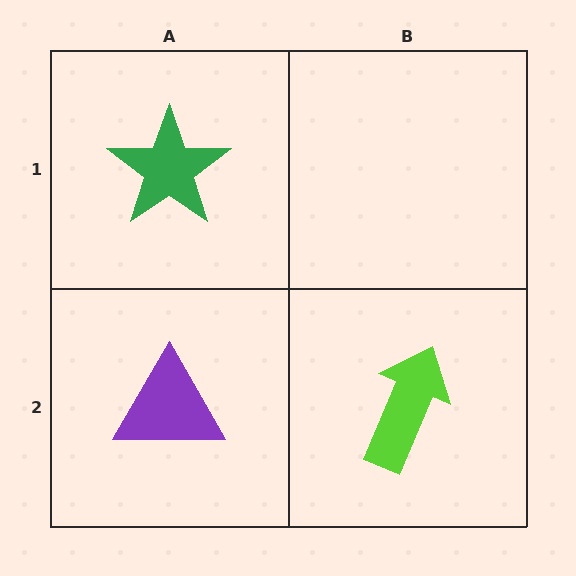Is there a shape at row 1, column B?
No, that cell is empty.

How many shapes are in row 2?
2 shapes.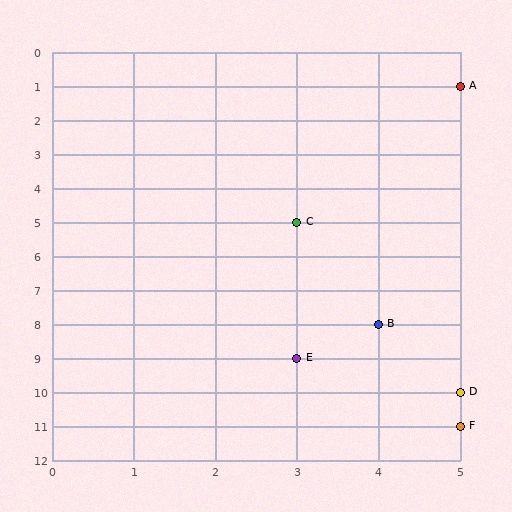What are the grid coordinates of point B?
Point B is at grid coordinates (4, 8).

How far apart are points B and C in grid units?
Points B and C are 1 column and 3 rows apart (about 3.2 grid units diagonally).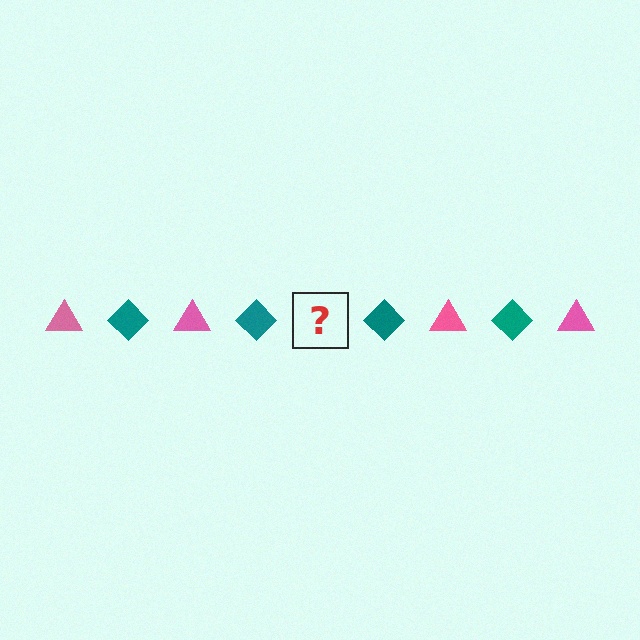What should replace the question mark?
The question mark should be replaced with a pink triangle.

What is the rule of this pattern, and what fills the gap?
The rule is that the pattern alternates between pink triangle and teal diamond. The gap should be filled with a pink triangle.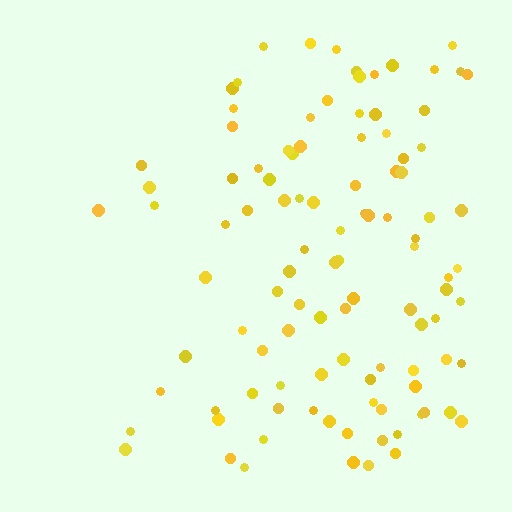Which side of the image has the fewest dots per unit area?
The left.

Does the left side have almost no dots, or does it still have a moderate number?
Still a moderate number, just noticeably fewer than the right.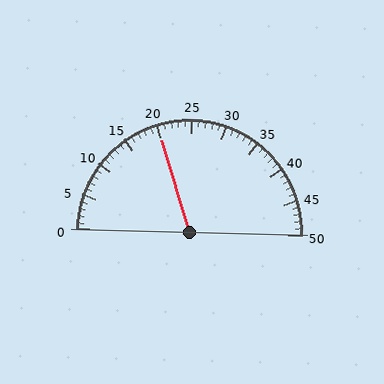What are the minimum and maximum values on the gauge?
The gauge ranges from 0 to 50.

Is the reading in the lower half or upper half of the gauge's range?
The reading is in the lower half of the range (0 to 50).